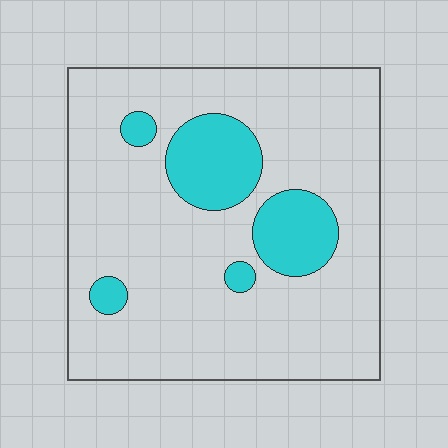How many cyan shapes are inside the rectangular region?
5.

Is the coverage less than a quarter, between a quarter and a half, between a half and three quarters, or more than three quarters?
Less than a quarter.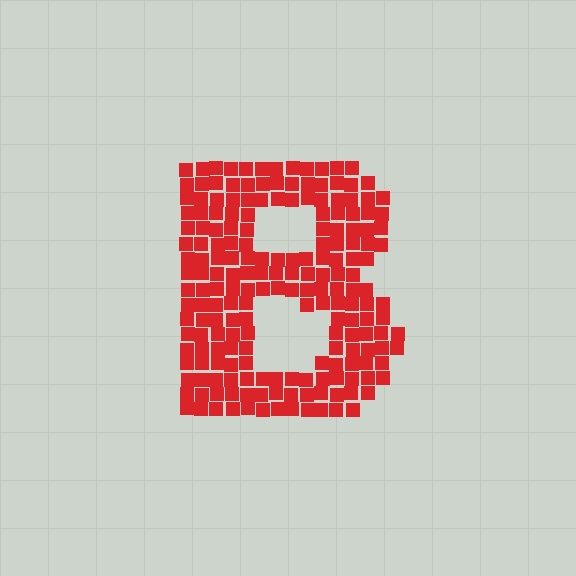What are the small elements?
The small elements are squares.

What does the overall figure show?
The overall figure shows the letter B.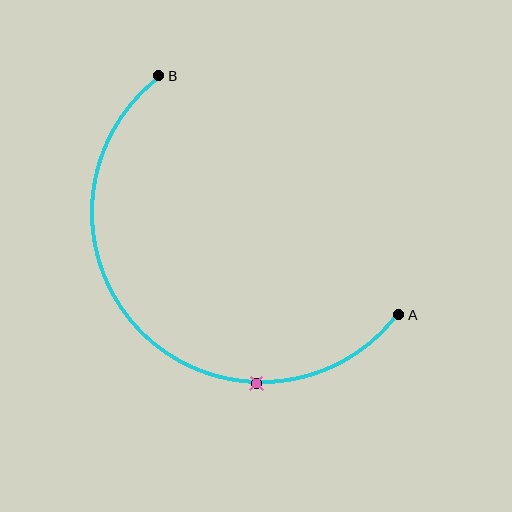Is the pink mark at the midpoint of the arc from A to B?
No. The pink mark lies on the arc but is closer to endpoint A. The arc midpoint would be at the point on the curve equidistant along the arc from both A and B.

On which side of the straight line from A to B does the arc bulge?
The arc bulges below and to the left of the straight line connecting A and B.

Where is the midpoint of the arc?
The arc midpoint is the point on the curve farthest from the straight line joining A and B. It sits below and to the left of that line.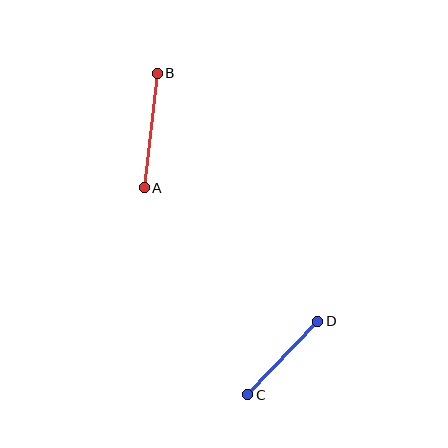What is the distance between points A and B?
The distance is approximately 115 pixels.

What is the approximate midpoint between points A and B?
The midpoint is at approximately (151, 131) pixels.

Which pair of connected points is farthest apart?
Points A and B are farthest apart.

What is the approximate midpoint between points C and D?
The midpoint is at approximately (283, 358) pixels.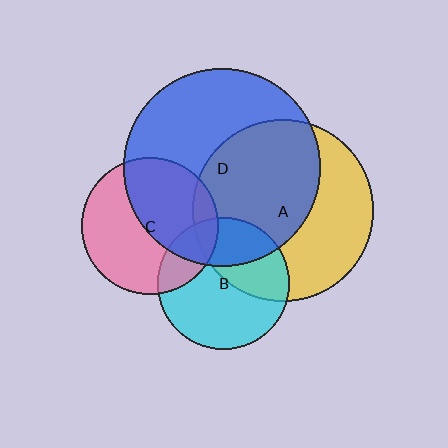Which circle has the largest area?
Circle D (blue).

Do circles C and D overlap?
Yes.